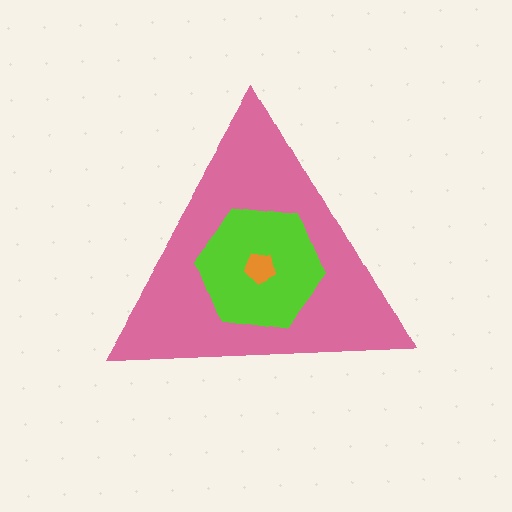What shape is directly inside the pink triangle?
The lime hexagon.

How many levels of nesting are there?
3.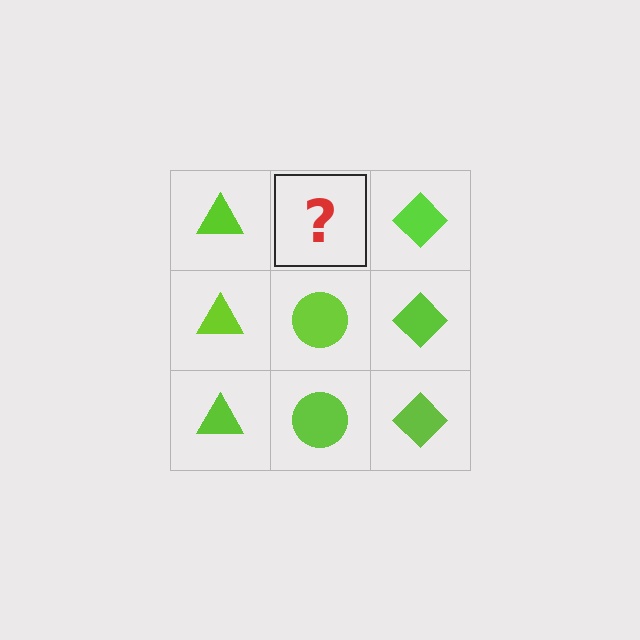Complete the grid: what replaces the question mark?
The question mark should be replaced with a lime circle.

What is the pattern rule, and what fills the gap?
The rule is that each column has a consistent shape. The gap should be filled with a lime circle.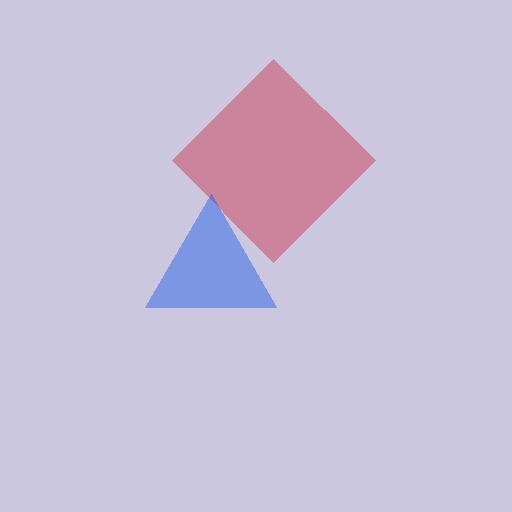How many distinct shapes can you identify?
There are 2 distinct shapes: a red diamond, a blue triangle.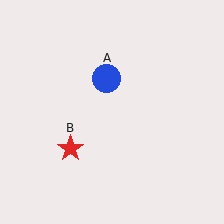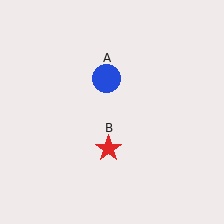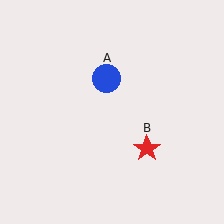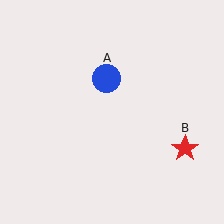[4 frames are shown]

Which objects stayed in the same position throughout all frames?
Blue circle (object A) remained stationary.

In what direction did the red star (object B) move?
The red star (object B) moved right.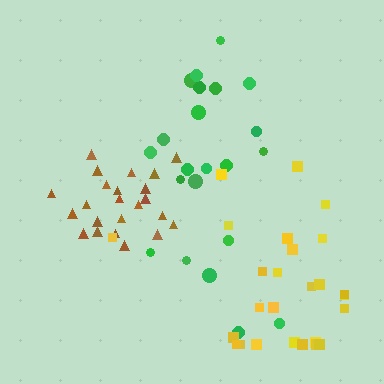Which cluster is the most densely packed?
Brown.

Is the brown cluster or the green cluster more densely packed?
Brown.